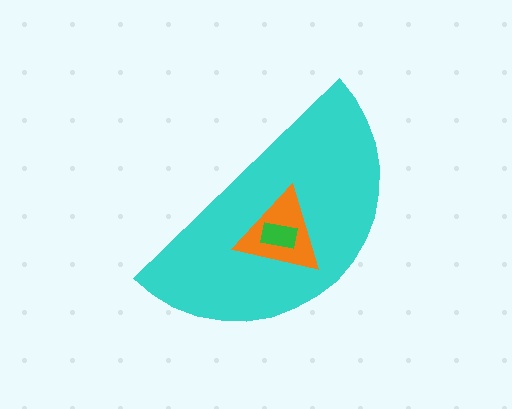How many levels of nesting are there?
3.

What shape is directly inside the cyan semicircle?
The orange triangle.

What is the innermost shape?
The green rectangle.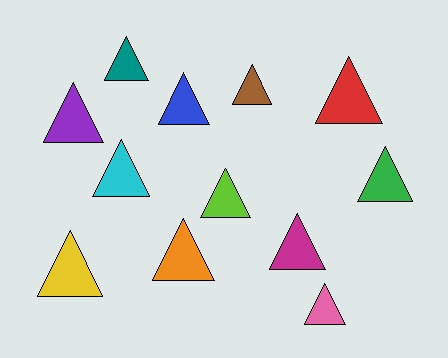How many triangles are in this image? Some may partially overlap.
There are 12 triangles.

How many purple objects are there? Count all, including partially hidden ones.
There is 1 purple object.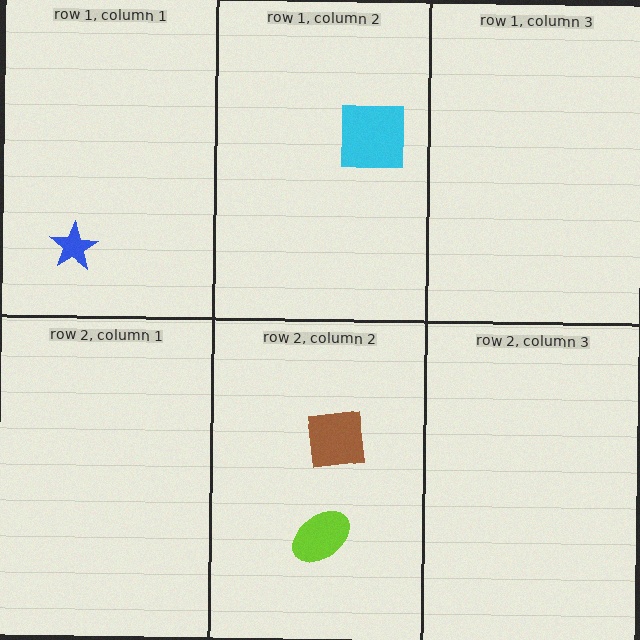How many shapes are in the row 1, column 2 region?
1.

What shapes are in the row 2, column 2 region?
The brown square, the lime ellipse.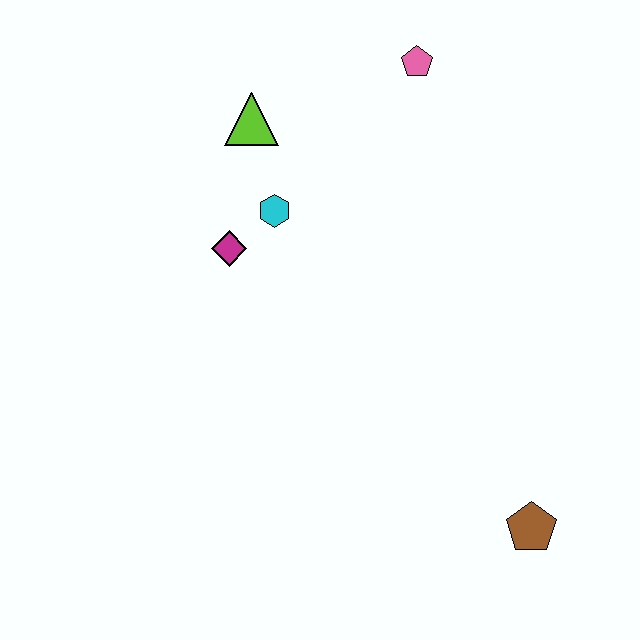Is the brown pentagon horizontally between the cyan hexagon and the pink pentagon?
No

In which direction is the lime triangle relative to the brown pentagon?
The lime triangle is above the brown pentagon.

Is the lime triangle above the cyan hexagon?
Yes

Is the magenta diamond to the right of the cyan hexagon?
No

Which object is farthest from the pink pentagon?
The brown pentagon is farthest from the pink pentagon.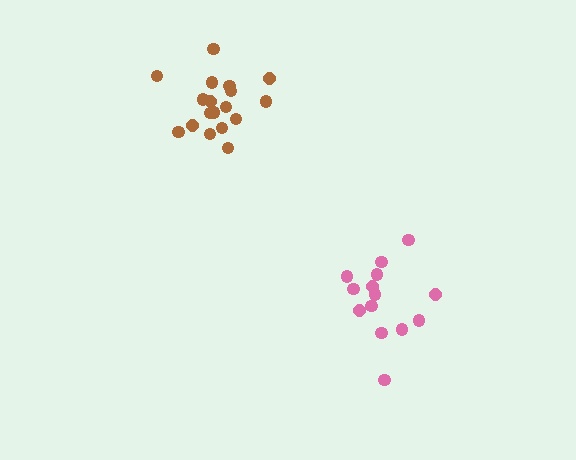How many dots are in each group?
Group 1: 18 dots, Group 2: 14 dots (32 total).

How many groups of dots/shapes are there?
There are 2 groups.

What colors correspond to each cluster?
The clusters are colored: brown, pink.